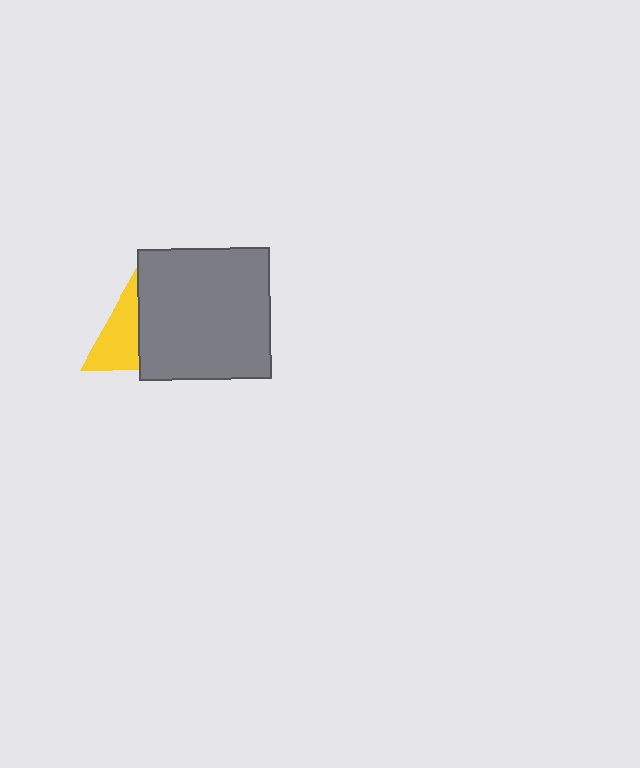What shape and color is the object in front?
The object in front is a gray square.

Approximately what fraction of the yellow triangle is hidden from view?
Roughly 49% of the yellow triangle is hidden behind the gray square.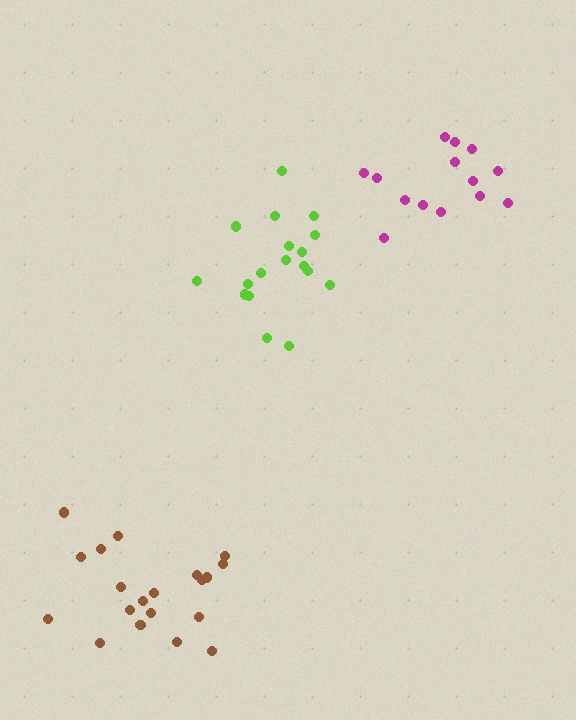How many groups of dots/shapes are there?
There are 3 groups.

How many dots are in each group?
Group 1: 18 dots, Group 2: 20 dots, Group 3: 14 dots (52 total).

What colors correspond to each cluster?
The clusters are colored: lime, brown, magenta.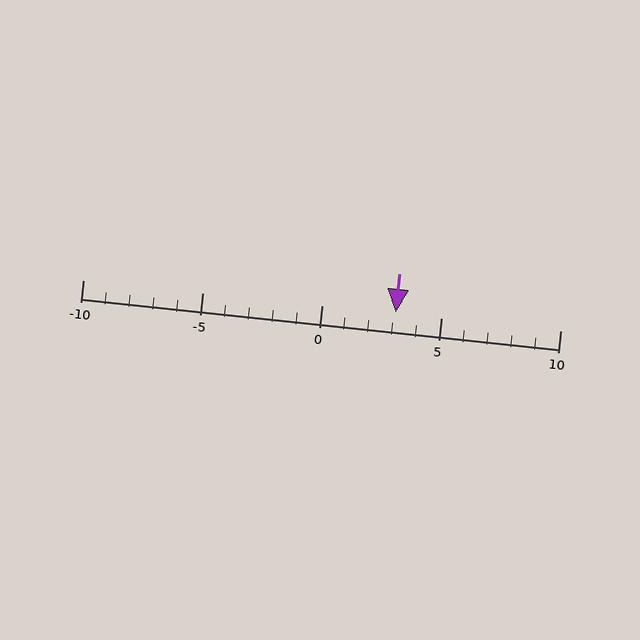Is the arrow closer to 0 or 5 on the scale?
The arrow is closer to 5.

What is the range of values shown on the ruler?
The ruler shows values from -10 to 10.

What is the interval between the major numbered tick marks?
The major tick marks are spaced 5 units apart.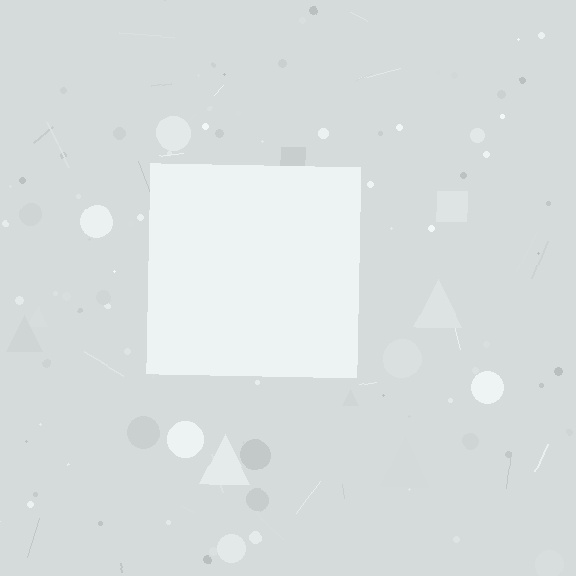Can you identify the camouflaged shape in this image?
The camouflaged shape is a square.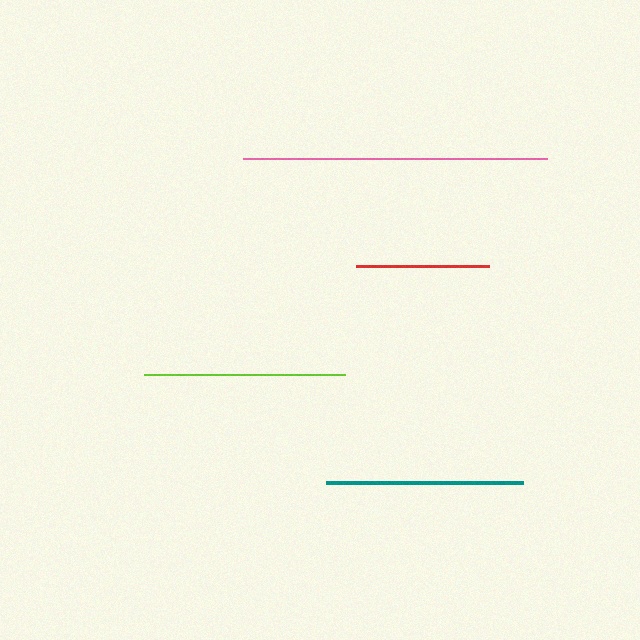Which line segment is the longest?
The pink line is the longest at approximately 305 pixels.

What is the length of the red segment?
The red segment is approximately 133 pixels long.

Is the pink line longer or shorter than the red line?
The pink line is longer than the red line.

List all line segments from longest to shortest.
From longest to shortest: pink, lime, teal, red.